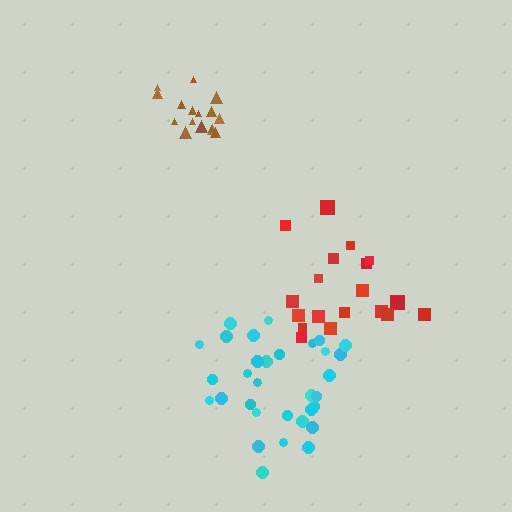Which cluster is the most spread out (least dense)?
Cyan.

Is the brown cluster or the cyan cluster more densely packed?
Brown.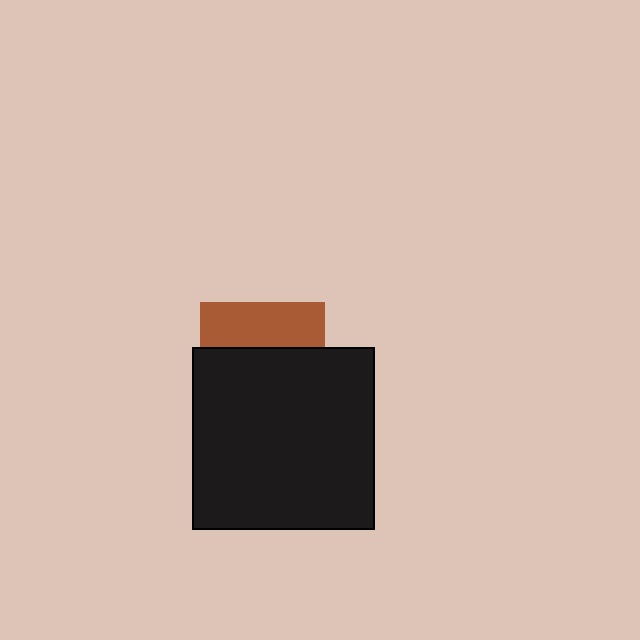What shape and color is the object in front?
The object in front is a black square.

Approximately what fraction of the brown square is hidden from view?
Roughly 63% of the brown square is hidden behind the black square.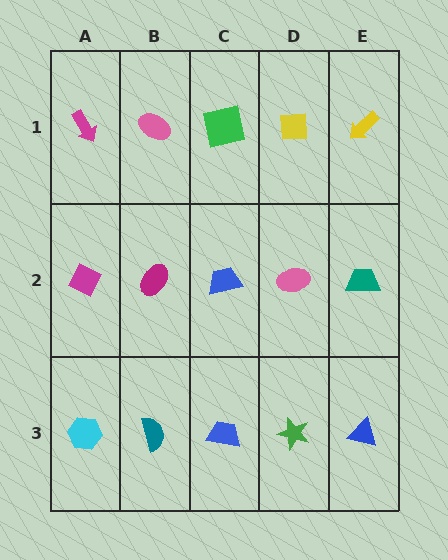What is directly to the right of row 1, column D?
A yellow arrow.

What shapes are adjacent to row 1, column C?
A blue trapezoid (row 2, column C), a pink ellipse (row 1, column B), a yellow square (row 1, column D).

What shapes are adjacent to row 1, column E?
A teal trapezoid (row 2, column E), a yellow square (row 1, column D).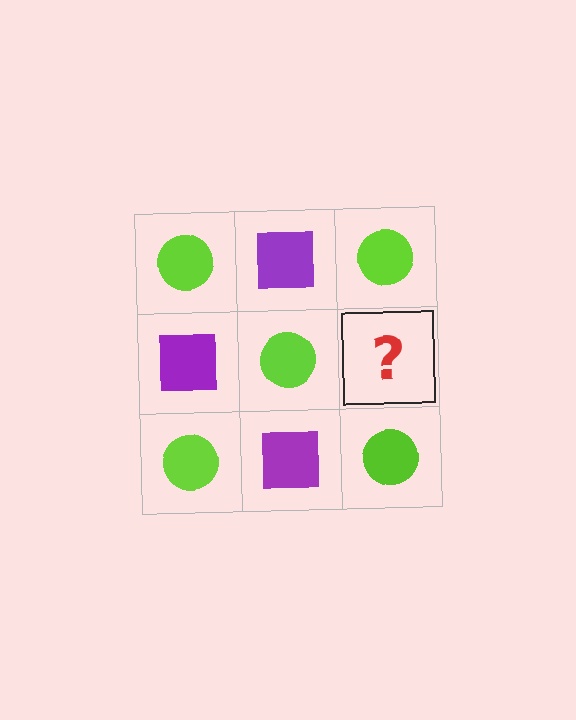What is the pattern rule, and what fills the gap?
The rule is that it alternates lime circle and purple square in a checkerboard pattern. The gap should be filled with a purple square.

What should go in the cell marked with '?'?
The missing cell should contain a purple square.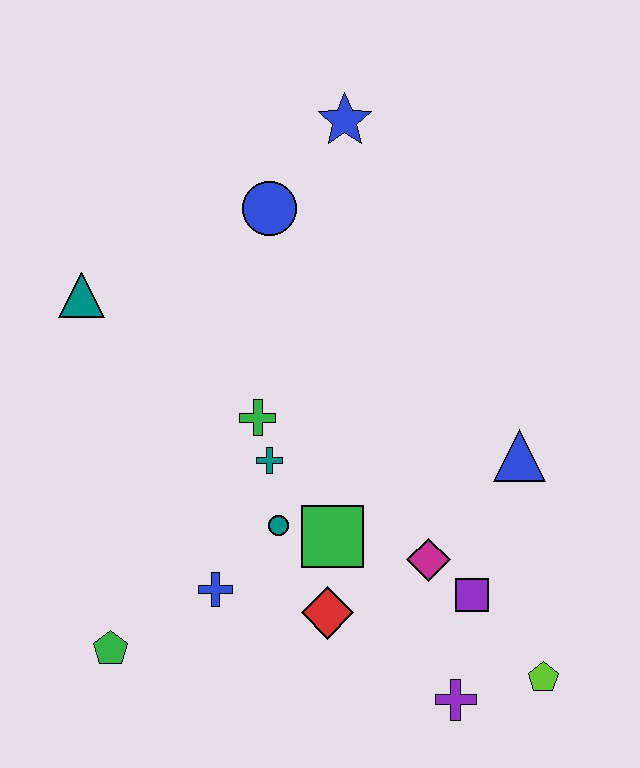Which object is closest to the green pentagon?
The blue cross is closest to the green pentagon.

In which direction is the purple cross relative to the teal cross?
The purple cross is below the teal cross.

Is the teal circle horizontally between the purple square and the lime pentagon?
No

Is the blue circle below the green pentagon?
No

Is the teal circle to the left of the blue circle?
No